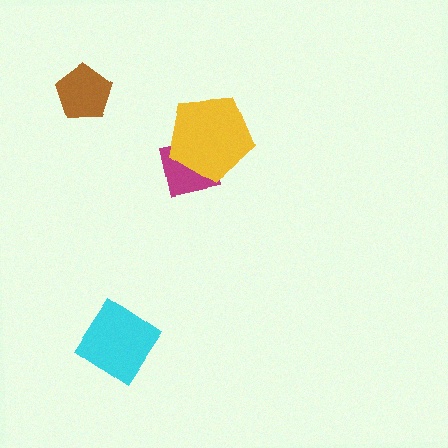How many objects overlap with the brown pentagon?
0 objects overlap with the brown pentagon.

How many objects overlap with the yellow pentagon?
1 object overlaps with the yellow pentagon.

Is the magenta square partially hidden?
Yes, it is partially covered by another shape.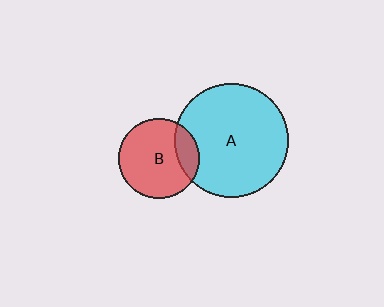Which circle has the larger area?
Circle A (cyan).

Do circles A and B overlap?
Yes.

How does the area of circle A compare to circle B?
Approximately 2.0 times.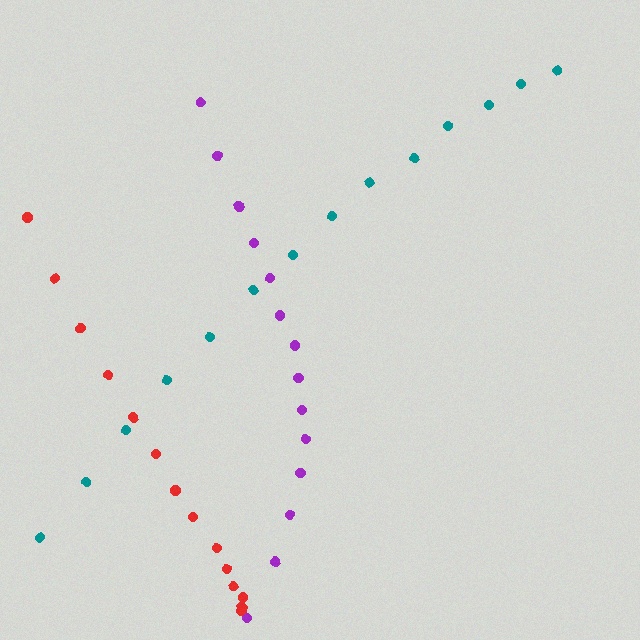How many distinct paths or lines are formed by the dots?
There are 3 distinct paths.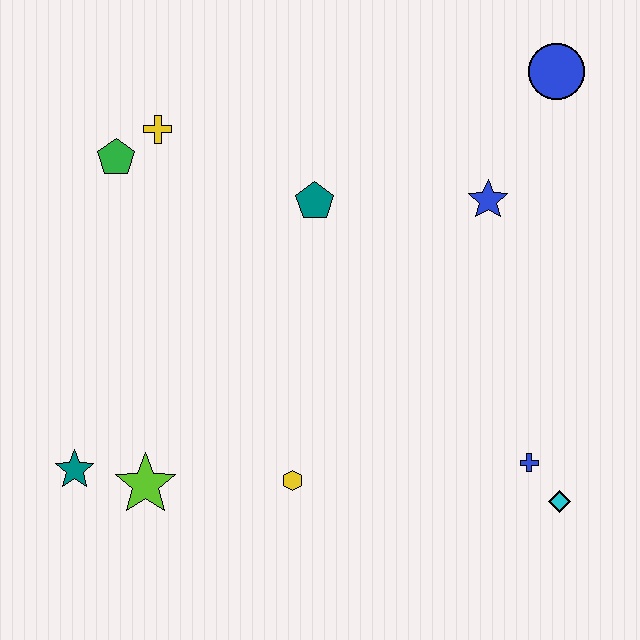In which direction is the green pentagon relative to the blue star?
The green pentagon is to the left of the blue star.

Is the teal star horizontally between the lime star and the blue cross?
No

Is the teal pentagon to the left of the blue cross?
Yes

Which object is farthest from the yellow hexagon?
The blue circle is farthest from the yellow hexagon.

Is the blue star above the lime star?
Yes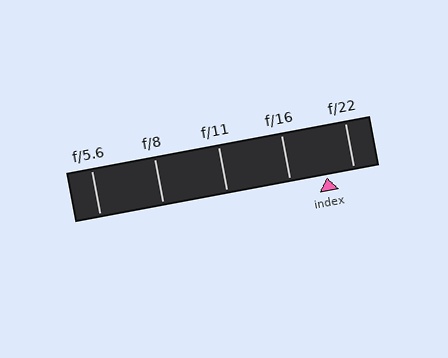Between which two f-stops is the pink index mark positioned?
The index mark is between f/16 and f/22.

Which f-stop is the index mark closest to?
The index mark is closest to f/22.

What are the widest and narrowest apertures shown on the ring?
The widest aperture shown is f/5.6 and the narrowest is f/22.